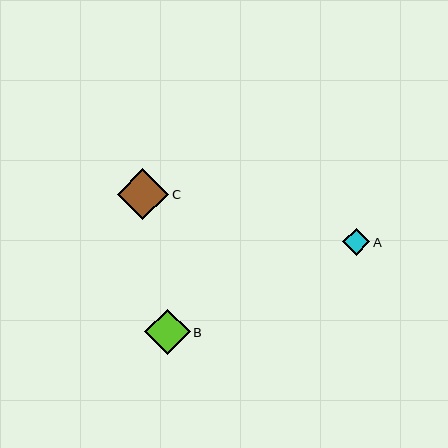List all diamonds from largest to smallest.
From largest to smallest: C, B, A.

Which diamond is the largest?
Diamond C is the largest with a size of approximately 52 pixels.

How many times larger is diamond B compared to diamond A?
Diamond B is approximately 1.7 times the size of diamond A.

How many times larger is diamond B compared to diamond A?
Diamond B is approximately 1.7 times the size of diamond A.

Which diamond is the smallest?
Diamond A is the smallest with a size of approximately 27 pixels.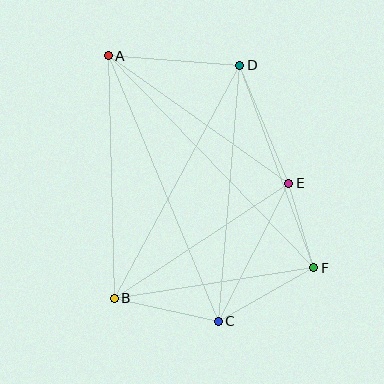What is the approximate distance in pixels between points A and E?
The distance between A and E is approximately 221 pixels.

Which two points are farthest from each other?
Points A and F are farthest from each other.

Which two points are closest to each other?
Points E and F are closest to each other.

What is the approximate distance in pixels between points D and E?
The distance between D and E is approximately 128 pixels.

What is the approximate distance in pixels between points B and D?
The distance between B and D is approximately 265 pixels.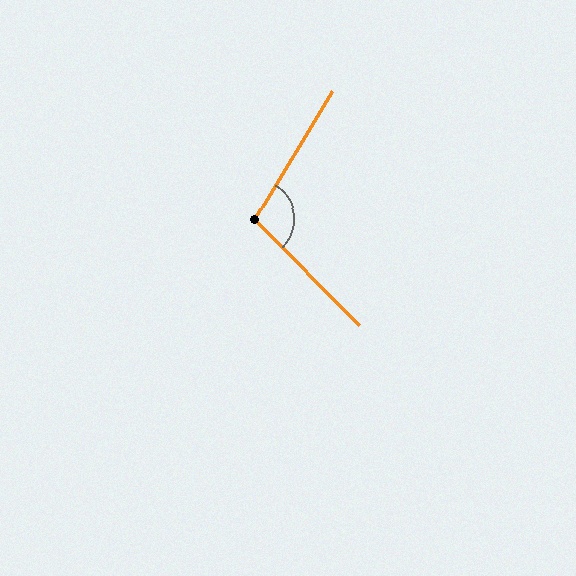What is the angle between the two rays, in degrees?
Approximately 104 degrees.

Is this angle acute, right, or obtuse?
It is obtuse.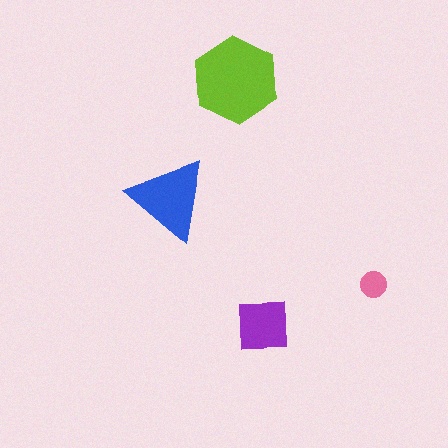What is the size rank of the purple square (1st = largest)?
3rd.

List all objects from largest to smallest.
The lime hexagon, the blue triangle, the purple square, the pink circle.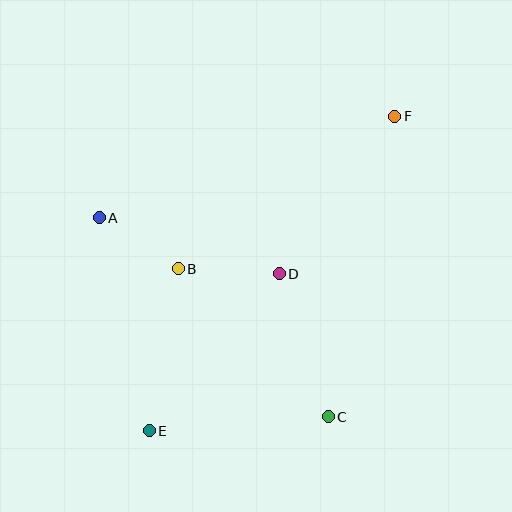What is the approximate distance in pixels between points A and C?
The distance between A and C is approximately 303 pixels.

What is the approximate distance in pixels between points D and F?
The distance between D and F is approximately 195 pixels.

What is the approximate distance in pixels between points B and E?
The distance between B and E is approximately 165 pixels.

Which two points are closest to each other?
Points A and B are closest to each other.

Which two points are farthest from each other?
Points E and F are farthest from each other.